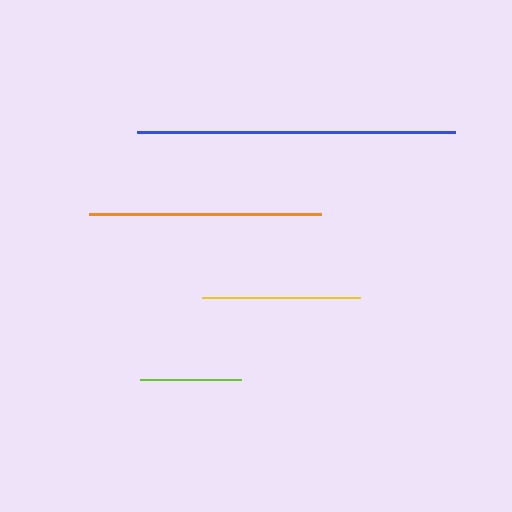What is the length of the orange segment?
The orange segment is approximately 233 pixels long.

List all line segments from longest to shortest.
From longest to shortest: blue, orange, yellow, lime.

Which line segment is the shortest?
The lime line is the shortest at approximately 101 pixels.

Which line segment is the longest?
The blue line is the longest at approximately 318 pixels.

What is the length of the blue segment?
The blue segment is approximately 318 pixels long.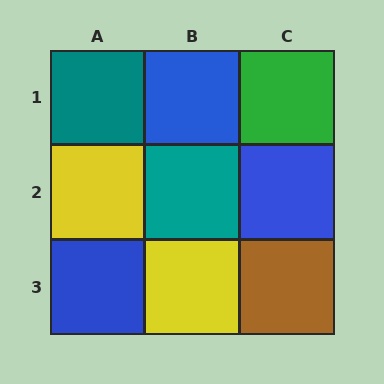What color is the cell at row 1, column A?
Teal.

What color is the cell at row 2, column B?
Teal.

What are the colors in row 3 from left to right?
Blue, yellow, brown.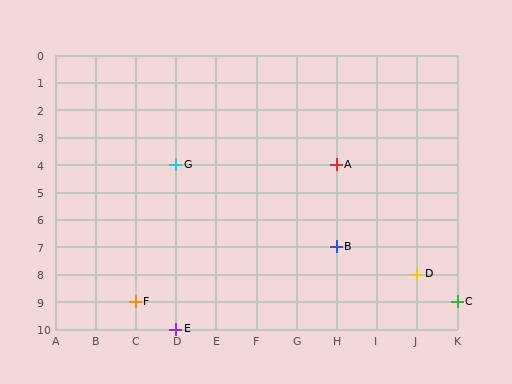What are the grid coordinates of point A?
Point A is at grid coordinates (H, 4).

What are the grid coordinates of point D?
Point D is at grid coordinates (J, 8).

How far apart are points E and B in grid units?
Points E and B are 4 columns and 3 rows apart (about 5.0 grid units diagonally).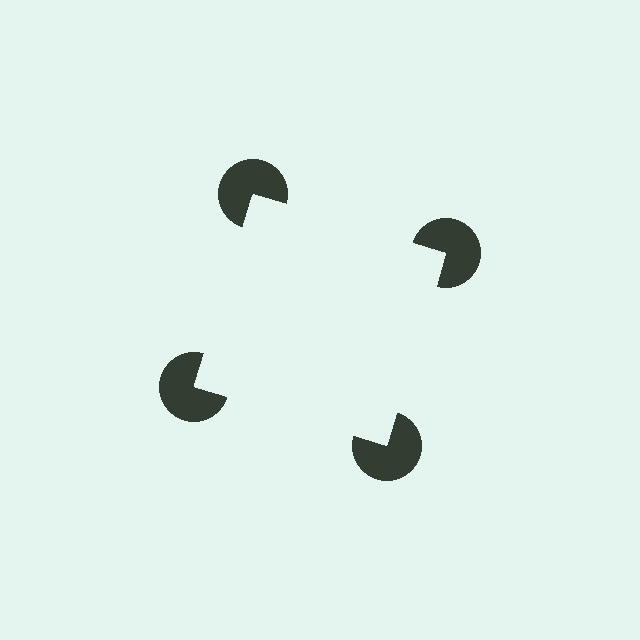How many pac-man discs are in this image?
There are 4 — one at each vertex of the illusory square.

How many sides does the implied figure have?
4 sides.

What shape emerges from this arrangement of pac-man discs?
An illusory square — its edges are inferred from the aligned wedge cuts in the pac-man discs, not physically drawn.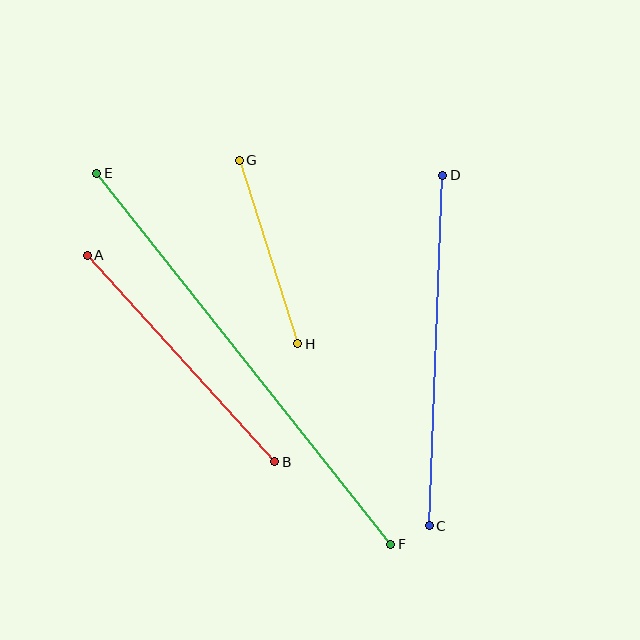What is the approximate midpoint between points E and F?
The midpoint is at approximately (244, 359) pixels.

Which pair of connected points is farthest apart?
Points E and F are farthest apart.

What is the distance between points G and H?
The distance is approximately 192 pixels.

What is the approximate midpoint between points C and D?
The midpoint is at approximately (436, 350) pixels.